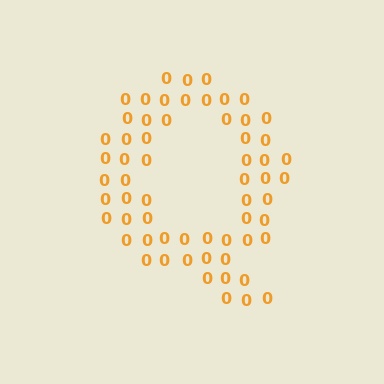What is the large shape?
The large shape is the letter Q.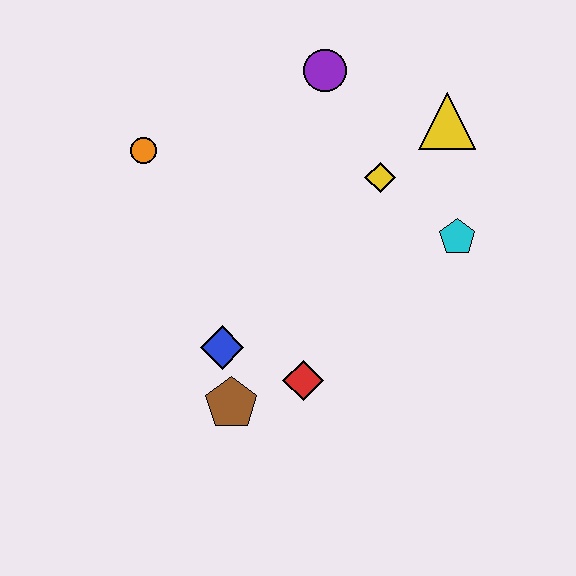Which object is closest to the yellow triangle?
The yellow diamond is closest to the yellow triangle.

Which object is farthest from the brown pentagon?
The yellow triangle is farthest from the brown pentagon.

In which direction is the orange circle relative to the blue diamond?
The orange circle is above the blue diamond.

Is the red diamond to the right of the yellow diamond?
No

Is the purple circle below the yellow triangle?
No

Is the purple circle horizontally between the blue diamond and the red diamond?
No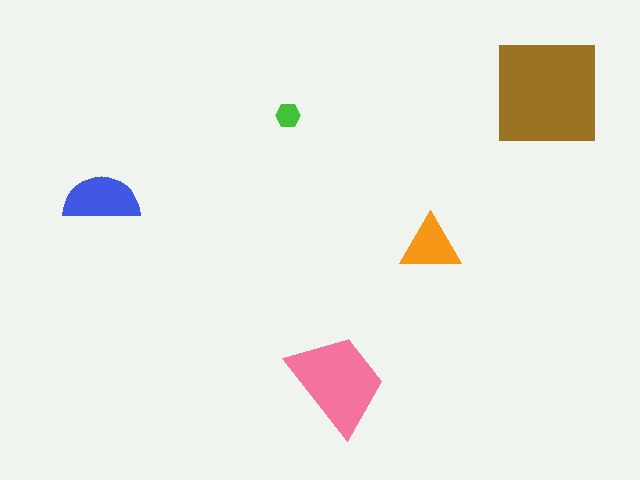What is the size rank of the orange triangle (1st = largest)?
4th.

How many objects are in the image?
There are 5 objects in the image.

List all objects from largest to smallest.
The brown square, the pink trapezoid, the blue semicircle, the orange triangle, the green hexagon.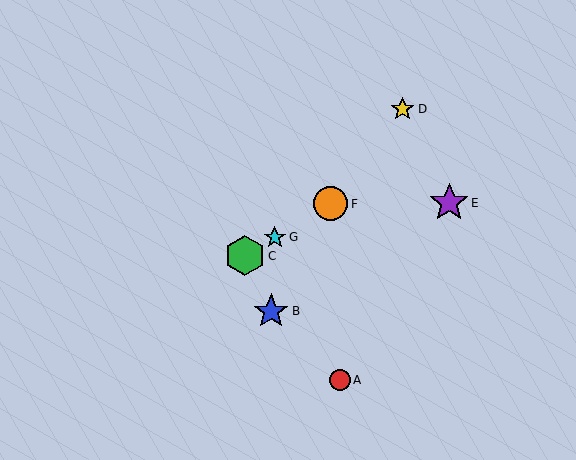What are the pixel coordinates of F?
Object F is at (331, 204).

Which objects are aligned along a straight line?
Objects C, F, G are aligned along a straight line.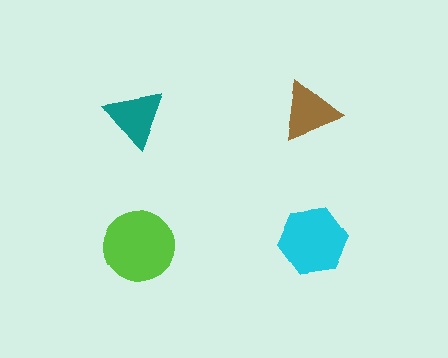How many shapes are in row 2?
2 shapes.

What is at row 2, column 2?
A cyan hexagon.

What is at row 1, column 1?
A teal triangle.